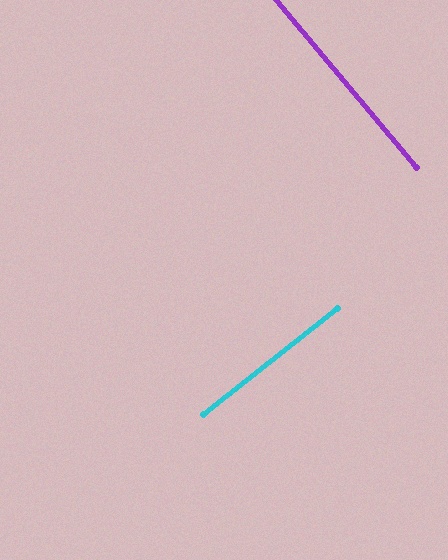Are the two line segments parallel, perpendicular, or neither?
Perpendicular — they meet at approximately 89°.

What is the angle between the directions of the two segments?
Approximately 89 degrees.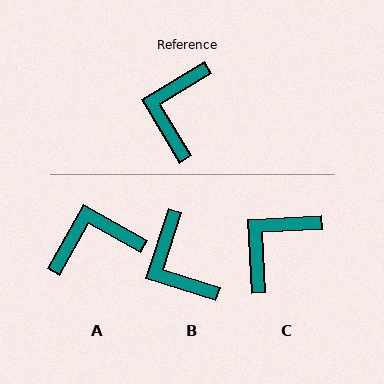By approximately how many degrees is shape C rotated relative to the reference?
Approximately 28 degrees clockwise.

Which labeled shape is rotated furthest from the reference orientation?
A, about 61 degrees away.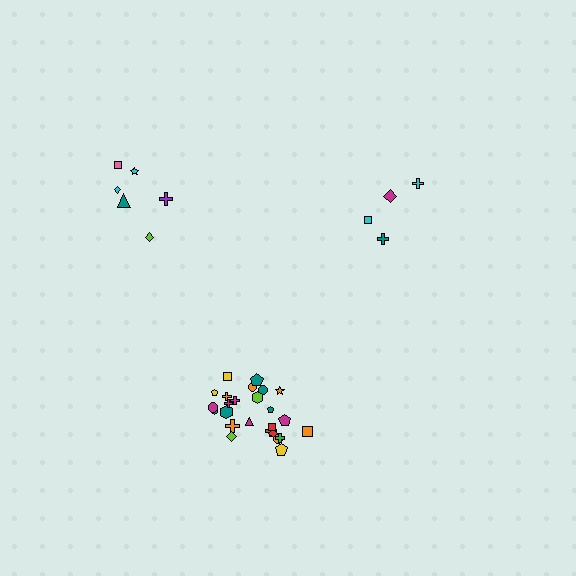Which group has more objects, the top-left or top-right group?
The top-left group.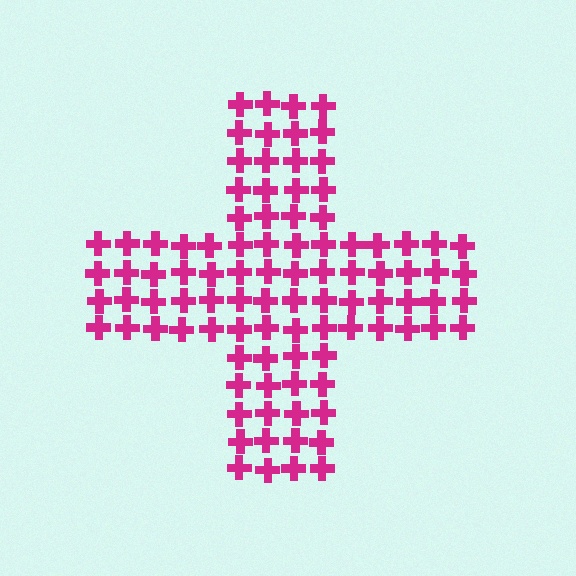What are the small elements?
The small elements are crosses.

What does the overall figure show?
The overall figure shows a cross.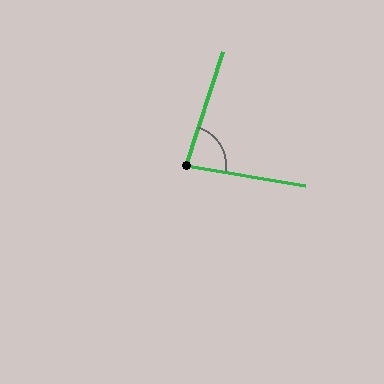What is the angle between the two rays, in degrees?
Approximately 82 degrees.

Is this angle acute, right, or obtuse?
It is acute.